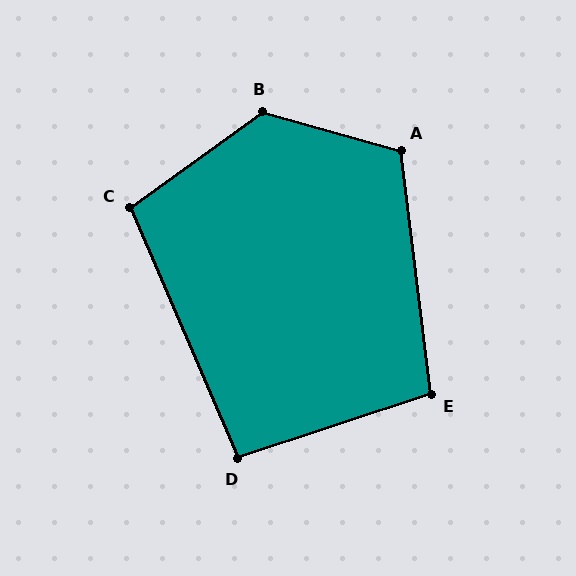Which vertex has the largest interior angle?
B, at approximately 129 degrees.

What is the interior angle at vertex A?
Approximately 113 degrees (obtuse).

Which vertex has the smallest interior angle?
D, at approximately 95 degrees.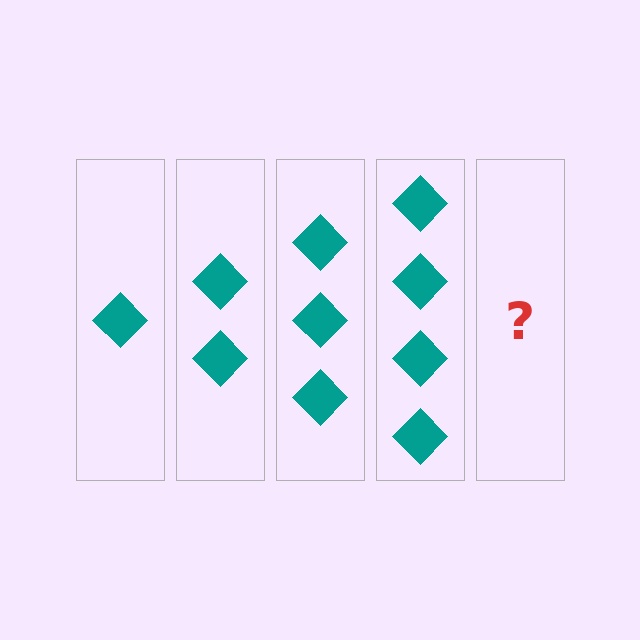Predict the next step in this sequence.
The next step is 5 diamonds.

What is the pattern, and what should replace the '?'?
The pattern is that each step adds one more diamond. The '?' should be 5 diamonds.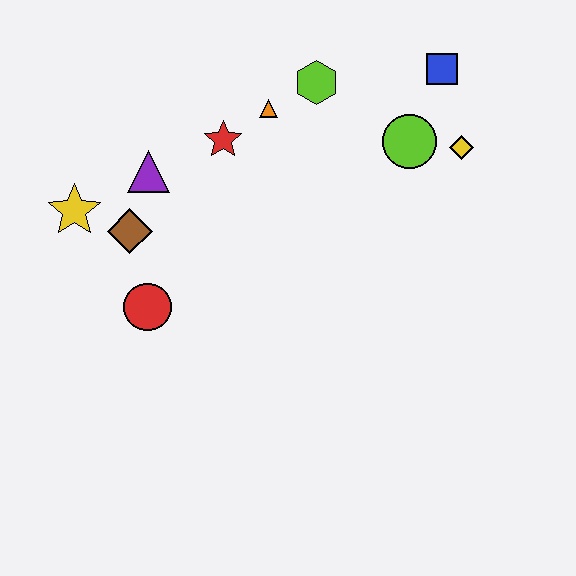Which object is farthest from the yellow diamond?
The yellow star is farthest from the yellow diamond.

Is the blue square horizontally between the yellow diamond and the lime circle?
Yes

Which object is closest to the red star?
The orange triangle is closest to the red star.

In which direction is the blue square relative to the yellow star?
The blue square is to the right of the yellow star.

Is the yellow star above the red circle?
Yes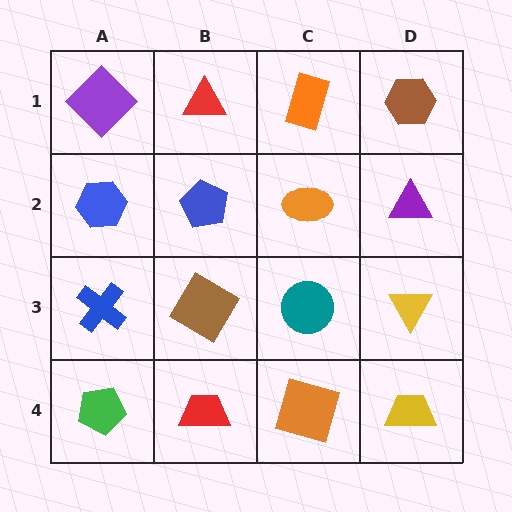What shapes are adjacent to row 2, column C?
An orange rectangle (row 1, column C), a teal circle (row 3, column C), a blue pentagon (row 2, column B), a purple triangle (row 2, column D).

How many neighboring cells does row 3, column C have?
4.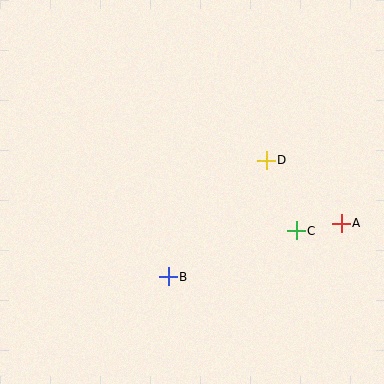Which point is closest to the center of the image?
Point D at (266, 160) is closest to the center.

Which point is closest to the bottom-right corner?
Point A is closest to the bottom-right corner.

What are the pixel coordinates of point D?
Point D is at (266, 160).